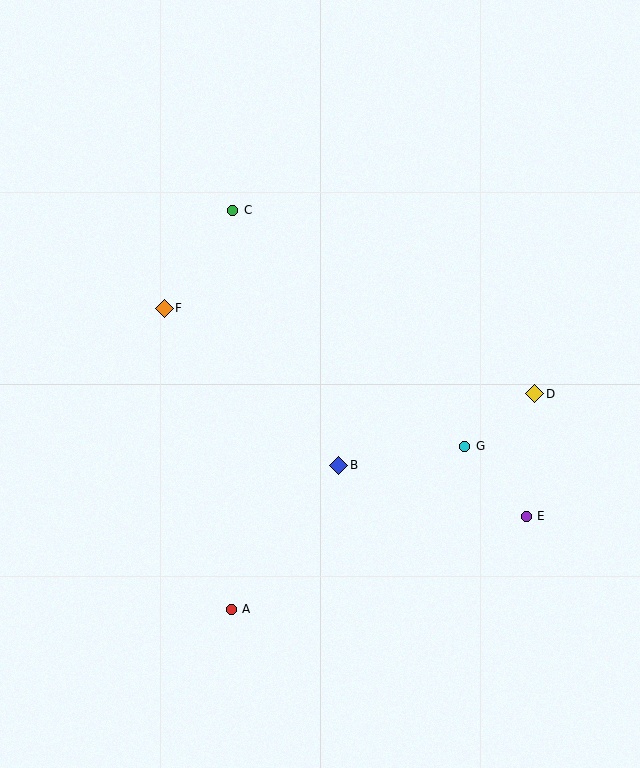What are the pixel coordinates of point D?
Point D is at (535, 394).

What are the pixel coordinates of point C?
Point C is at (233, 210).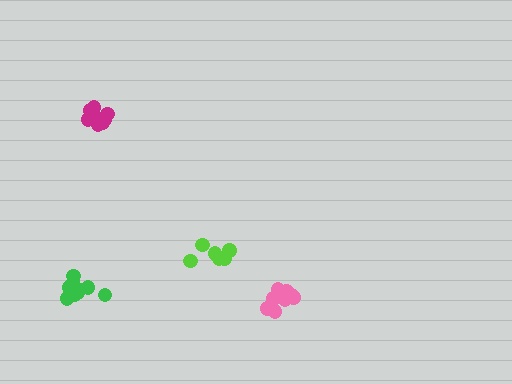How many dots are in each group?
Group 1: 6 dots, Group 2: 8 dots, Group 3: 9 dots, Group 4: 10 dots (33 total).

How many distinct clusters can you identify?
There are 4 distinct clusters.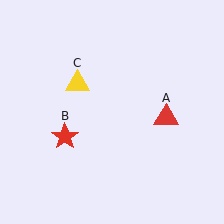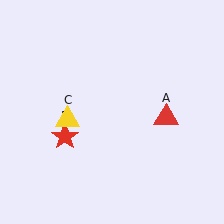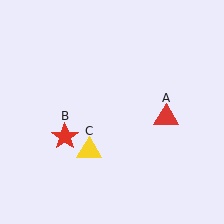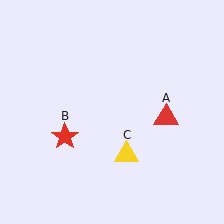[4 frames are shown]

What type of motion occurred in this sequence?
The yellow triangle (object C) rotated counterclockwise around the center of the scene.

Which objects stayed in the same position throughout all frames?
Red triangle (object A) and red star (object B) remained stationary.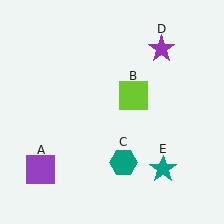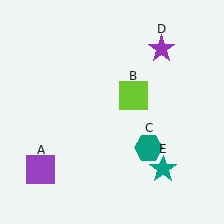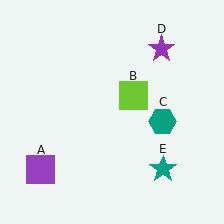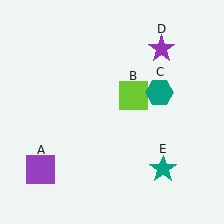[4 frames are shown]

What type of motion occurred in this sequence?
The teal hexagon (object C) rotated counterclockwise around the center of the scene.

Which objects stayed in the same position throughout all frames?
Purple square (object A) and lime square (object B) and purple star (object D) and teal star (object E) remained stationary.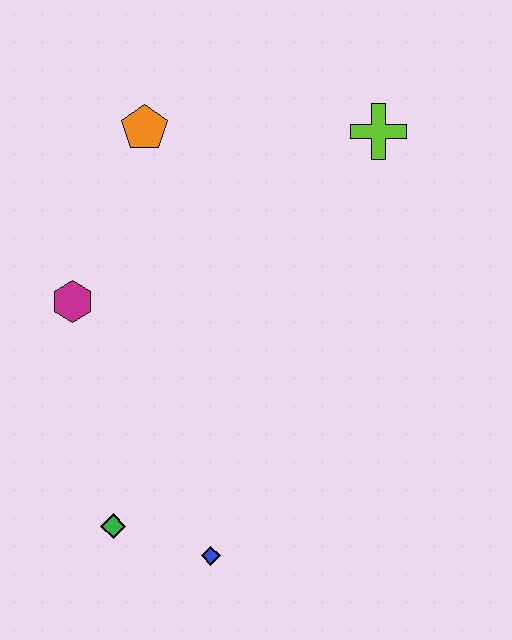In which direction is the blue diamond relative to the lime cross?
The blue diamond is below the lime cross.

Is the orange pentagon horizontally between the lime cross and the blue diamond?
No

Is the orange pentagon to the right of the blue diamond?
No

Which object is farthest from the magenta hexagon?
The lime cross is farthest from the magenta hexagon.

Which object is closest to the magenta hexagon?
The orange pentagon is closest to the magenta hexagon.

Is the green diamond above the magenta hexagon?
No